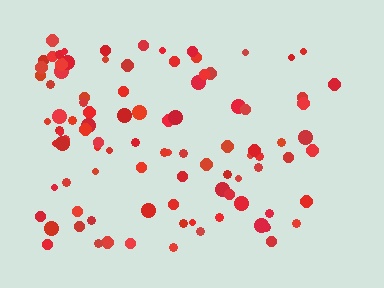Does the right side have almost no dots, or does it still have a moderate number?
Still a moderate number, just noticeably fewer than the left.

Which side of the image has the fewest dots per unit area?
The right.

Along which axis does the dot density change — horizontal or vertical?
Horizontal.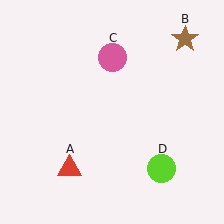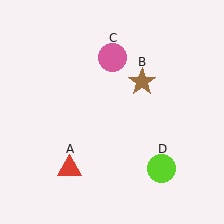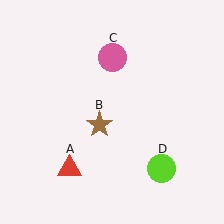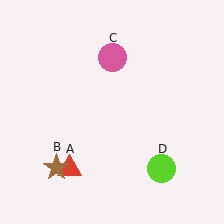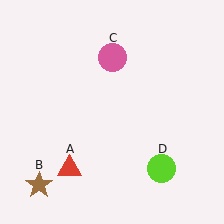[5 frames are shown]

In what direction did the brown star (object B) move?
The brown star (object B) moved down and to the left.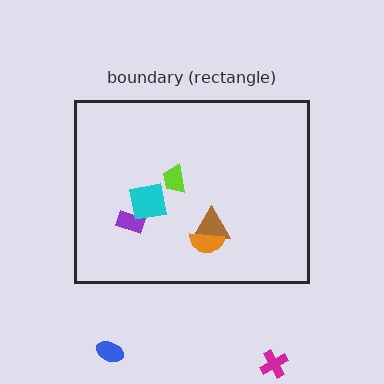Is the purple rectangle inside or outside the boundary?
Inside.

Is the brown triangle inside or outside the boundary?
Inside.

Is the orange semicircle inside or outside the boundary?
Inside.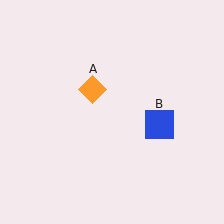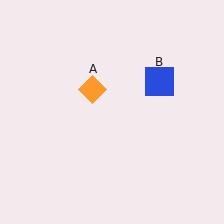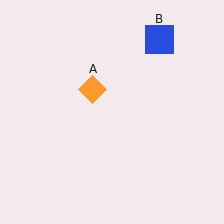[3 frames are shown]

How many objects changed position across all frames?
1 object changed position: blue square (object B).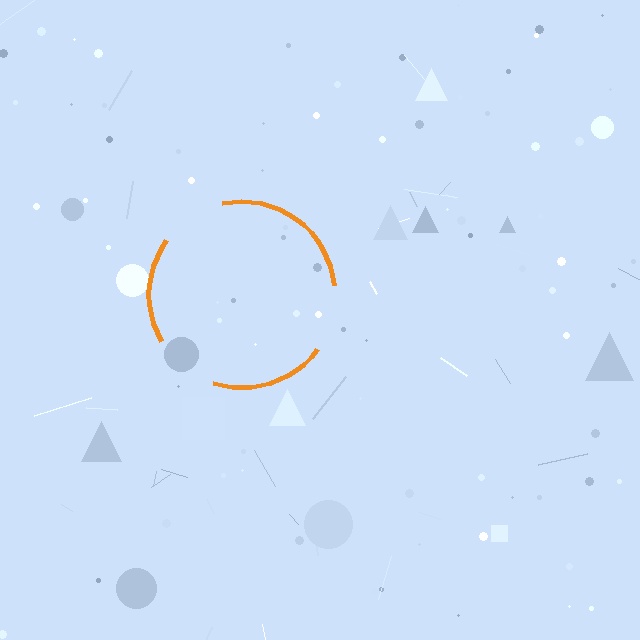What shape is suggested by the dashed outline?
The dashed outline suggests a circle.